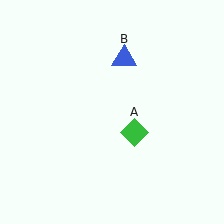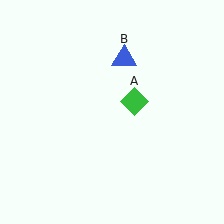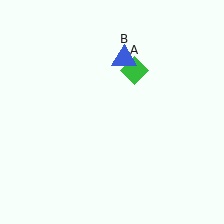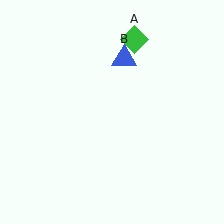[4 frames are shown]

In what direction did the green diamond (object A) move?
The green diamond (object A) moved up.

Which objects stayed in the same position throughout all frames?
Blue triangle (object B) remained stationary.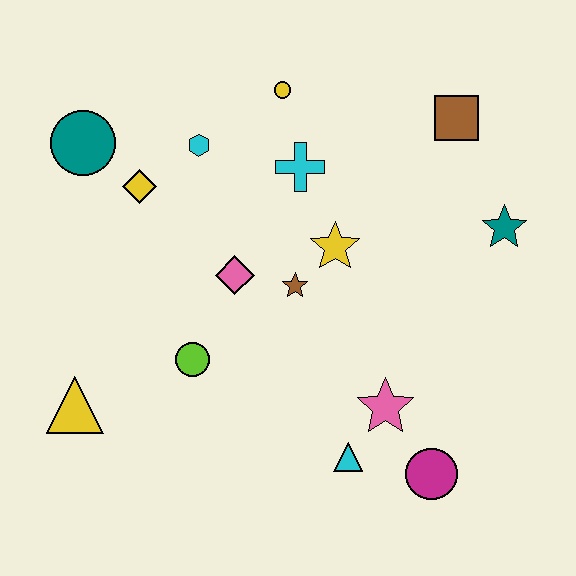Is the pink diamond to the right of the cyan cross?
No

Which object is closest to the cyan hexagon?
The yellow diamond is closest to the cyan hexagon.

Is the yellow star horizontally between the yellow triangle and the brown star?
No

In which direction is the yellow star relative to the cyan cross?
The yellow star is below the cyan cross.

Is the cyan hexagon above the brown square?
No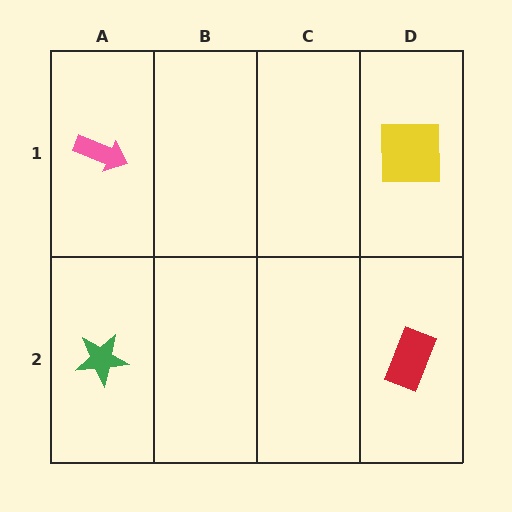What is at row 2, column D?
A red rectangle.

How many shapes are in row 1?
2 shapes.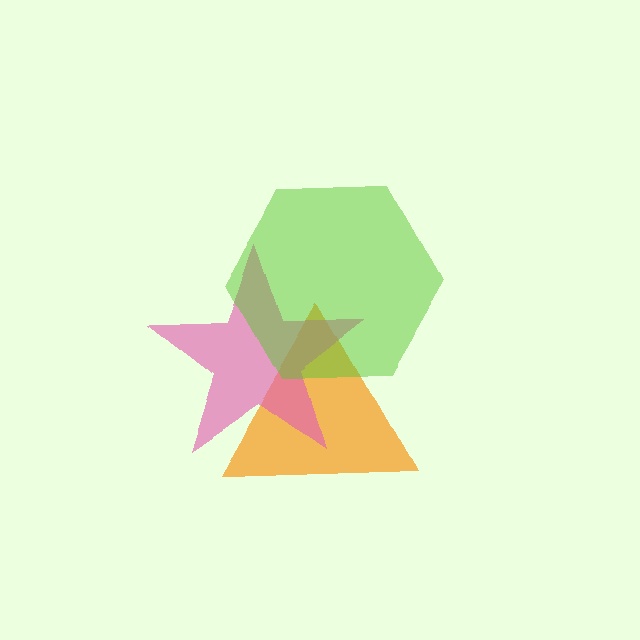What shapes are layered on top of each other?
The layered shapes are: an orange triangle, a pink star, a lime hexagon.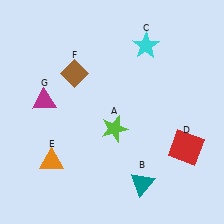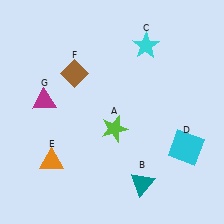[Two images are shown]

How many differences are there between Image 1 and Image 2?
There is 1 difference between the two images.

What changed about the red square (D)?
In Image 1, D is red. In Image 2, it changed to cyan.